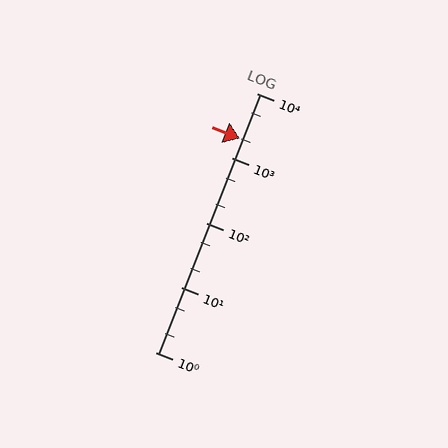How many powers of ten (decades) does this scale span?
The scale spans 4 decades, from 1 to 10000.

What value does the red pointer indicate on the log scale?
The pointer indicates approximately 2000.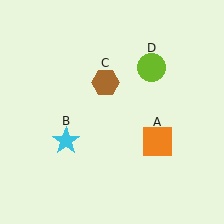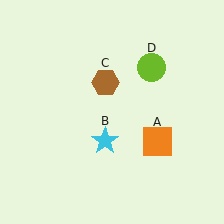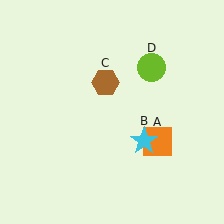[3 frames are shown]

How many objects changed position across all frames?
1 object changed position: cyan star (object B).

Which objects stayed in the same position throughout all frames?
Orange square (object A) and brown hexagon (object C) and lime circle (object D) remained stationary.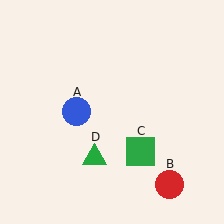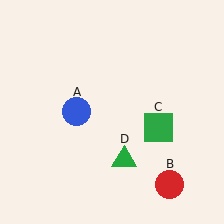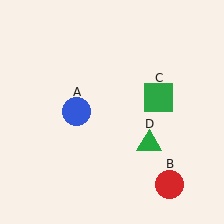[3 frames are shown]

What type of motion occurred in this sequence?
The green square (object C), green triangle (object D) rotated counterclockwise around the center of the scene.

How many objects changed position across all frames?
2 objects changed position: green square (object C), green triangle (object D).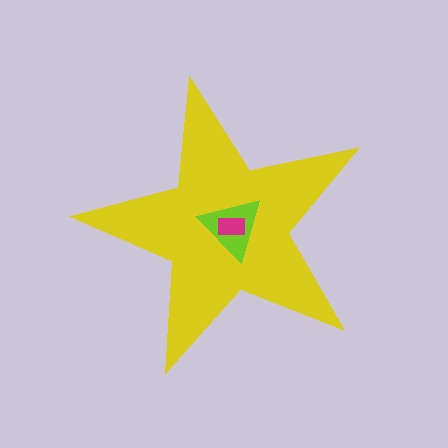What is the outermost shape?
The yellow star.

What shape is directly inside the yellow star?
The lime triangle.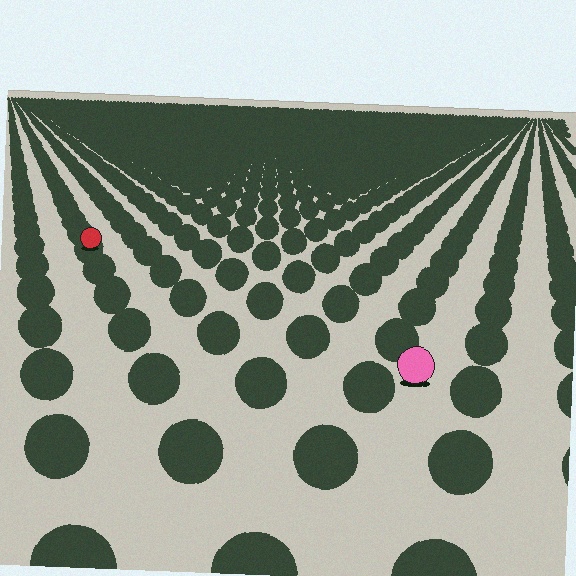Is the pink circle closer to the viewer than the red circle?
Yes. The pink circle is closer — you can tell from the texture gradient: the ground texture is coarser near it.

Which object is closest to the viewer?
The pink circle is closest. The texture marks near it are larger and more spread out.